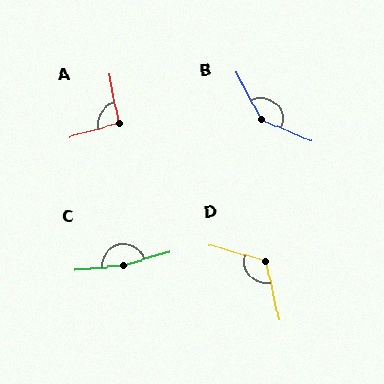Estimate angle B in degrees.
Approximately 141 degrees.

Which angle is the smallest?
A, at approximately 94 degrees.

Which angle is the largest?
C, at approximately 170 degrees.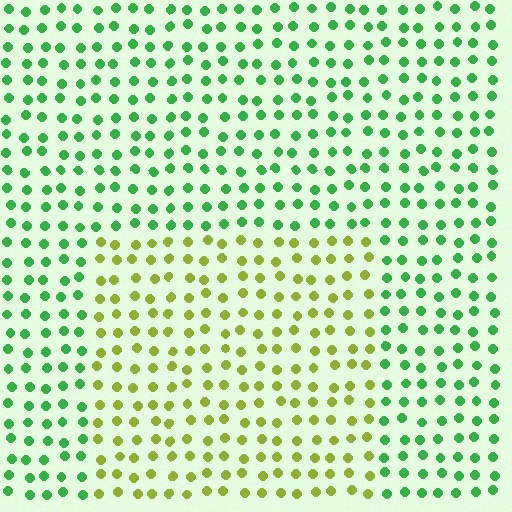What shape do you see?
I see a rectangle.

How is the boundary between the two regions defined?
The boundary is defined purely by a slight shift in hue (about 52 degrees). Spacing, size, and orientation are identical on both sides.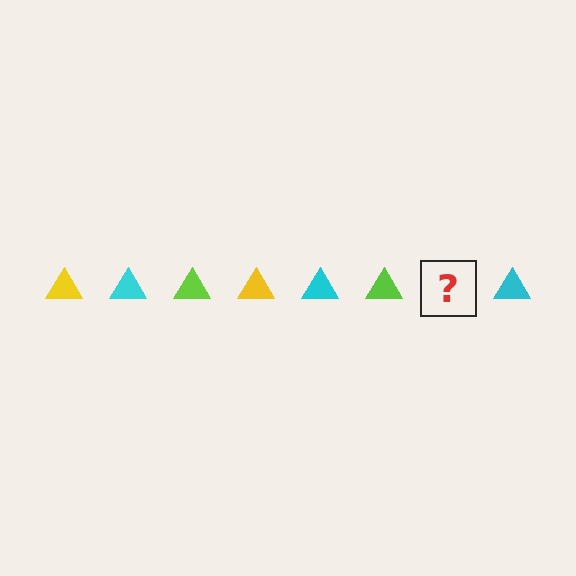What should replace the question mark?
The question mark should be replaced with a yellow triangle.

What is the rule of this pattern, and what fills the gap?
The rule is that the pattern cycles through yellow, cyan, lime triangles. The gap should be filled with a yellow triangle.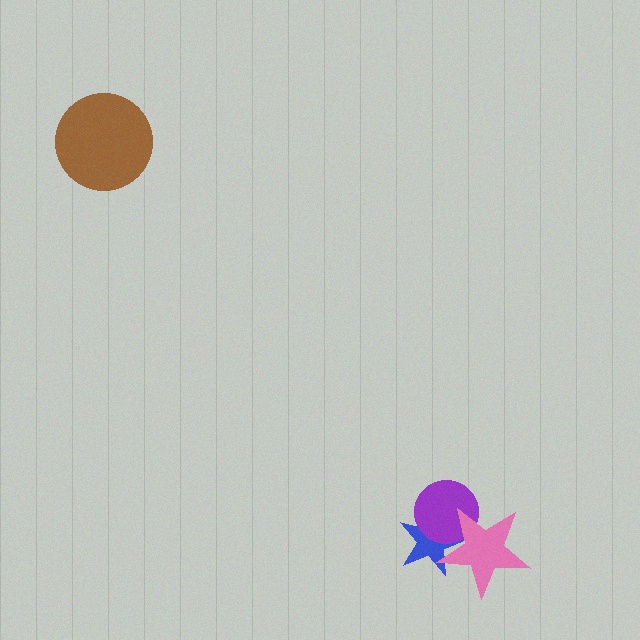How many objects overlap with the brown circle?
0 objects overlap with the brown circle.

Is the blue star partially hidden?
Yes, it is partially covered by another shape.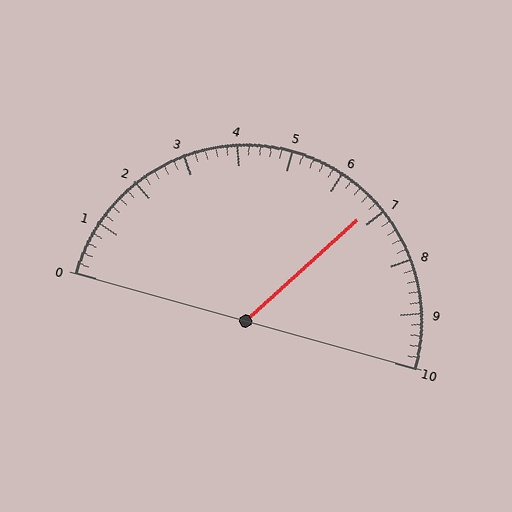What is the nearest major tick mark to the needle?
The nearest major tick mark is 7.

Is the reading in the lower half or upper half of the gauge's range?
The reading is in the upper half of the range (0 to 10).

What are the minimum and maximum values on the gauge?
The gauge ranges from 0 to 10.